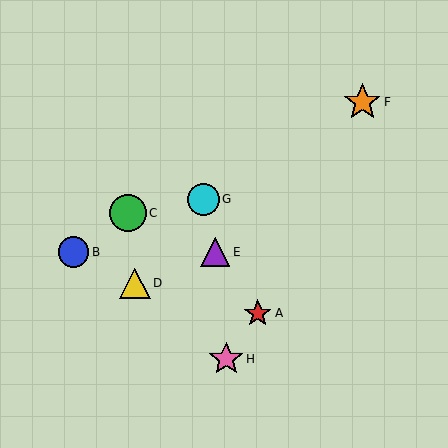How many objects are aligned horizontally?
2 objects (B, E) are aligned horizontally.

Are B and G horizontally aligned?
No, B is at y≈252 and G is at y≈199.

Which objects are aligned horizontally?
Objects B, E are aligned horizontally.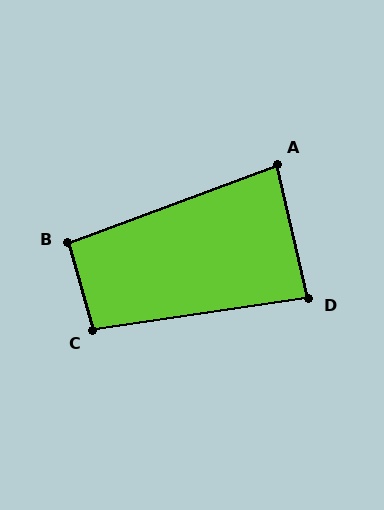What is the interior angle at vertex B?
Approximately 95 degrees (approximately right).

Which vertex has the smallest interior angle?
A, at approximately 83 degrees.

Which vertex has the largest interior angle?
C, at approximately 97 degrees.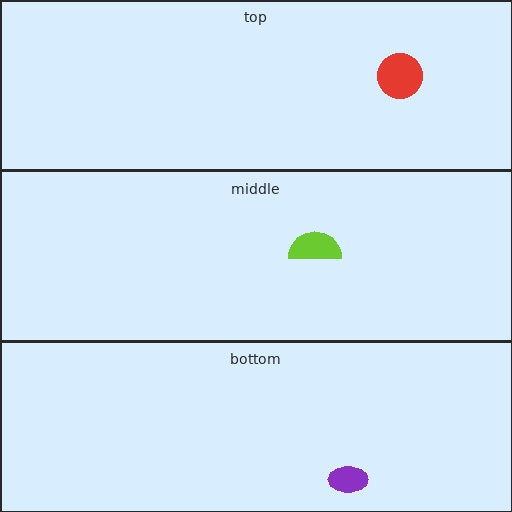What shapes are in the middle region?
The lime semicircle.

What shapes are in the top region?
The red circle.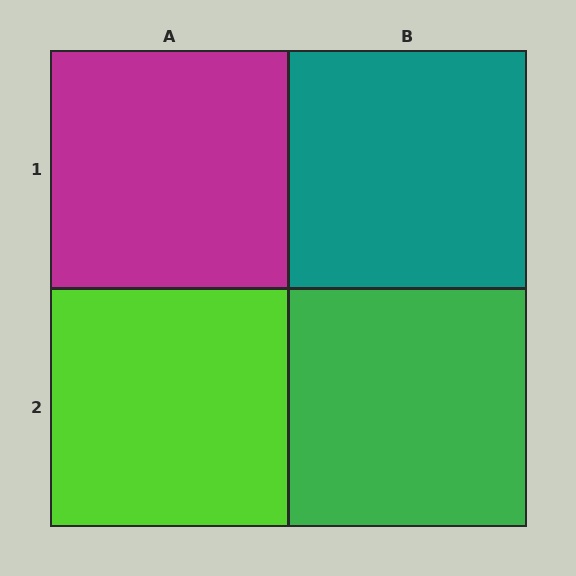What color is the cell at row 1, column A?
Magenta.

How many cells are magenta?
1 cell is magenta.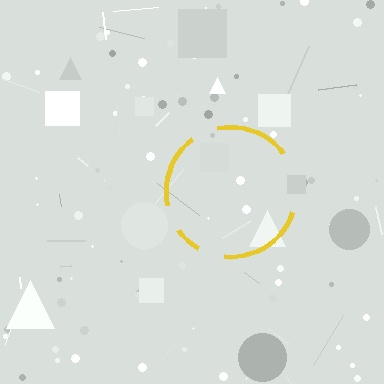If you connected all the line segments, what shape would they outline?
They would outline a circle.